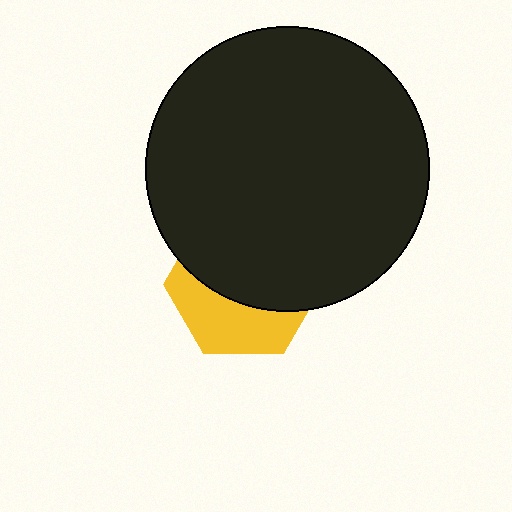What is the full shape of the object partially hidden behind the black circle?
The partially hidden object is a yellow hexagon.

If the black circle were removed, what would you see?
You would see the complete yellow hexagon.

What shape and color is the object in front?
The object in front is a black circle.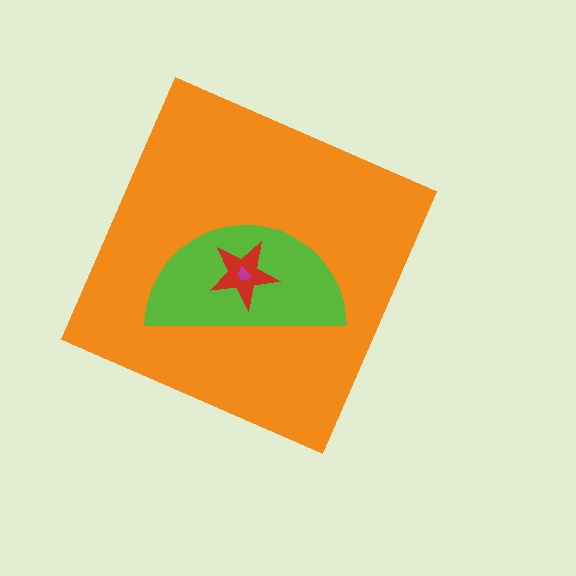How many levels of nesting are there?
4.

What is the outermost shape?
The orange diamond.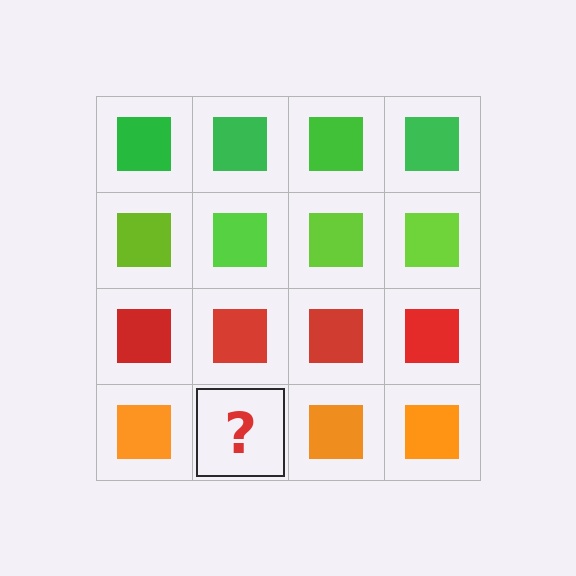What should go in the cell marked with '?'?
The missing cell should contain an orange square.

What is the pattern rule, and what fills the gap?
The rule is that each row has a consistent color. The gap should be filled with an orange square.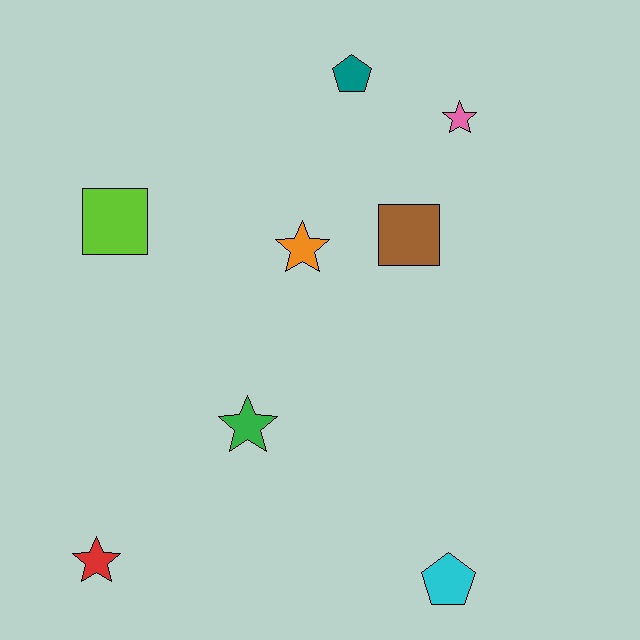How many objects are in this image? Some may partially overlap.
There are 8 objects.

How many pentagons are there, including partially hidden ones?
There are 2 pentagons.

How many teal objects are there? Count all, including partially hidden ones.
There is 1 teal object.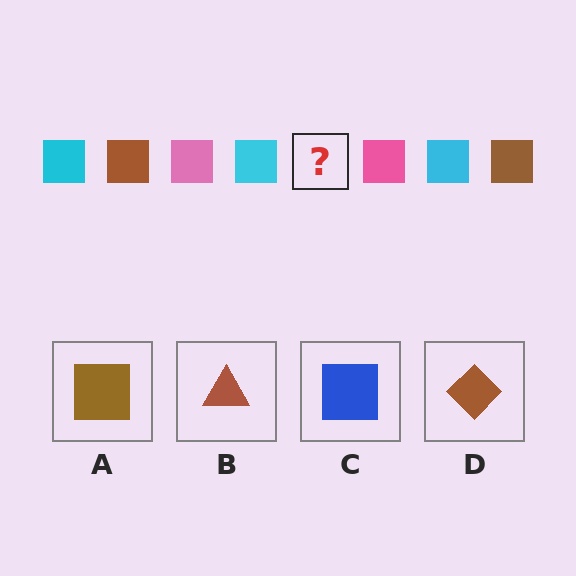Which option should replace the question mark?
Option A.